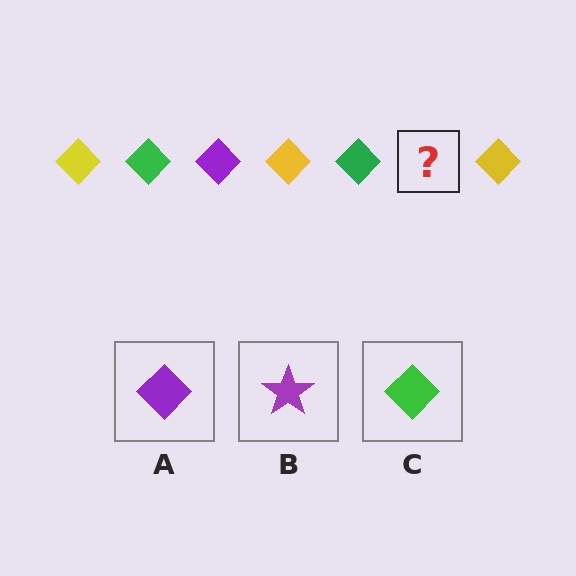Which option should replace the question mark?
Option A.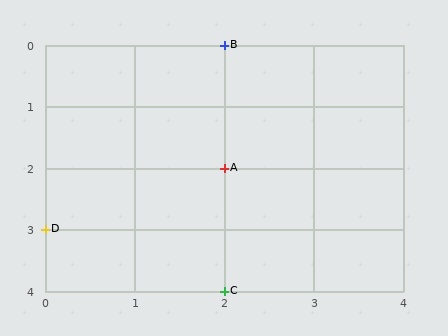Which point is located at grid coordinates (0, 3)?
Point D is at (0, 3).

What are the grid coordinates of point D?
Point D is at grid coordinates (0, 3).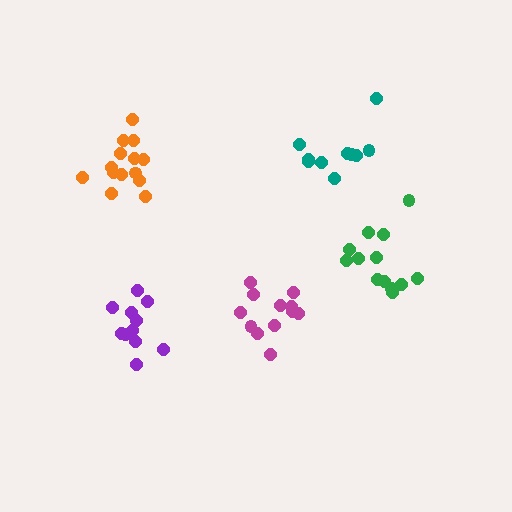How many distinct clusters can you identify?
There are 5 distinct clusters.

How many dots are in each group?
Group 1: 12 dots, Group 2: 11 dots, Group 3: 10 dots, Group 4: 14 dots, Group 5: 13 dots (60 total).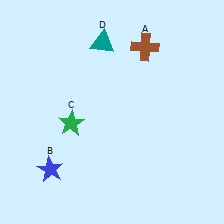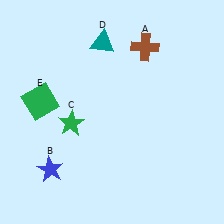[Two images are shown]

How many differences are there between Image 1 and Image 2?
There is 1 difference between the two images.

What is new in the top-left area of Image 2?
A green square (E) was added in the top-left area of Image 2.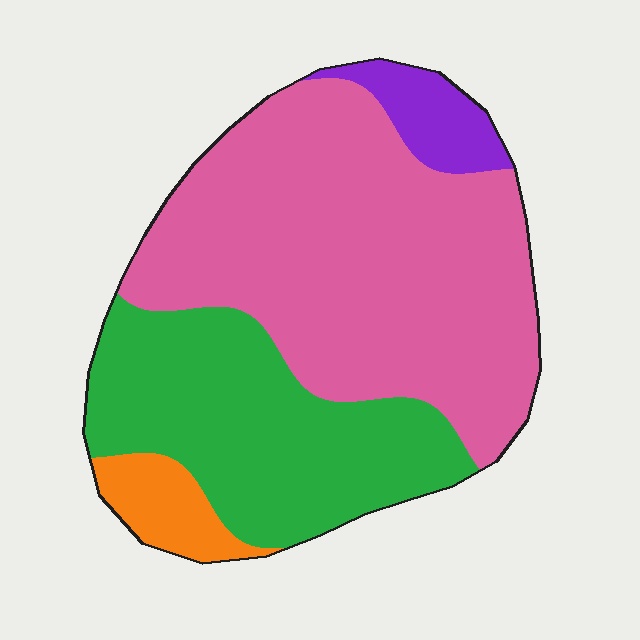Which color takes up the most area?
Pink, at roughly 55%.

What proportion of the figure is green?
Green takes up about one third (1/3) of the figure.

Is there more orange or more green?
Green.